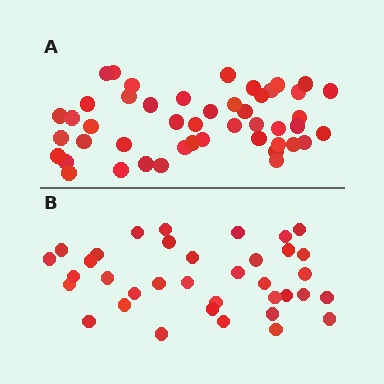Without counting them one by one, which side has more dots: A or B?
Region A (the top region) has more dots.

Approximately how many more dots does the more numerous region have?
Region A has roughly 12 or so more dots than region B.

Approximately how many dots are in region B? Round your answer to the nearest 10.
About 40 dots. (The exact count is 36, which rounds to 40.)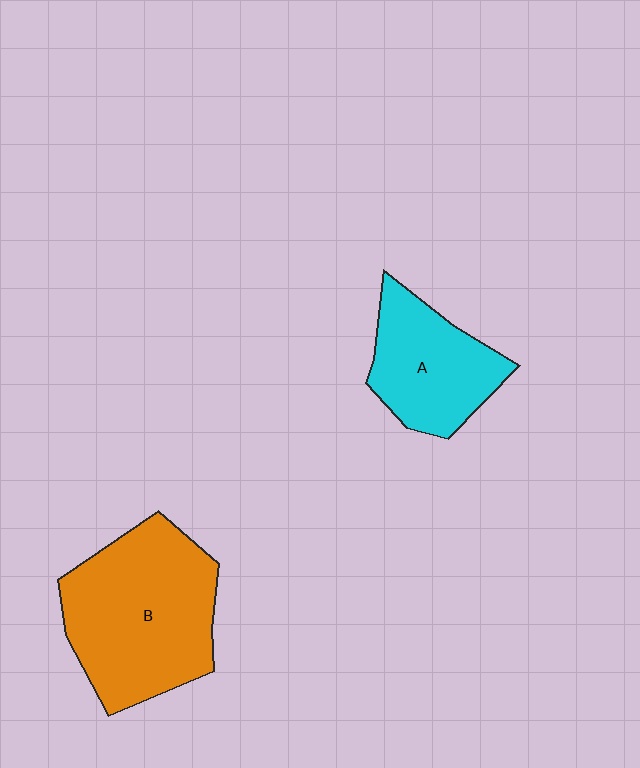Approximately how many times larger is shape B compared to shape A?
Approximately 1.6 times.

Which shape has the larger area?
Shape B (orange).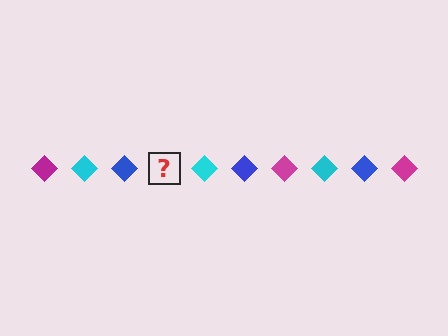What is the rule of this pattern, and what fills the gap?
The rule is that the pattern cycles through magenta, cyan, blue diamonds. The gap should be filled with a magenta diamond.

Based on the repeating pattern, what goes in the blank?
The blank should be a magenta diamond.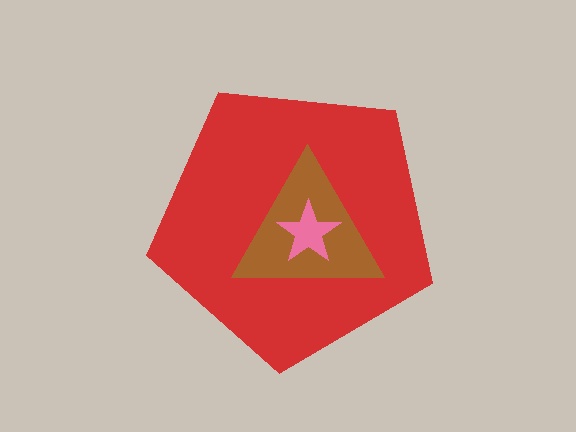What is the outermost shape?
The red pentagon.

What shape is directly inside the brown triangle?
The pink star.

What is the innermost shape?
The pink star.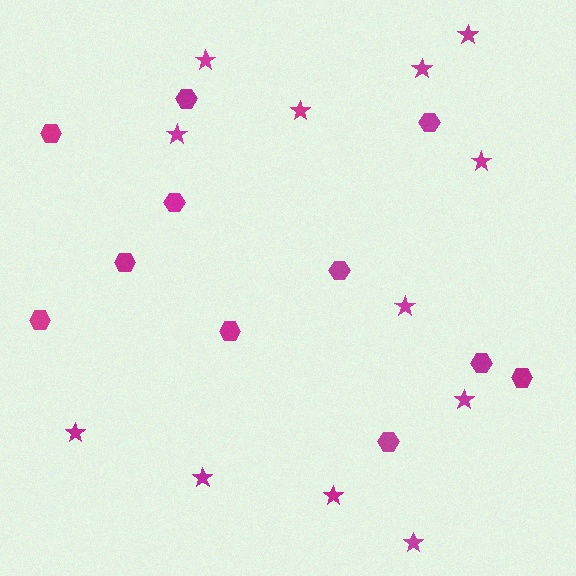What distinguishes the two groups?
There are 2 groups: one group of stars (12) and one group of hexagons (11).